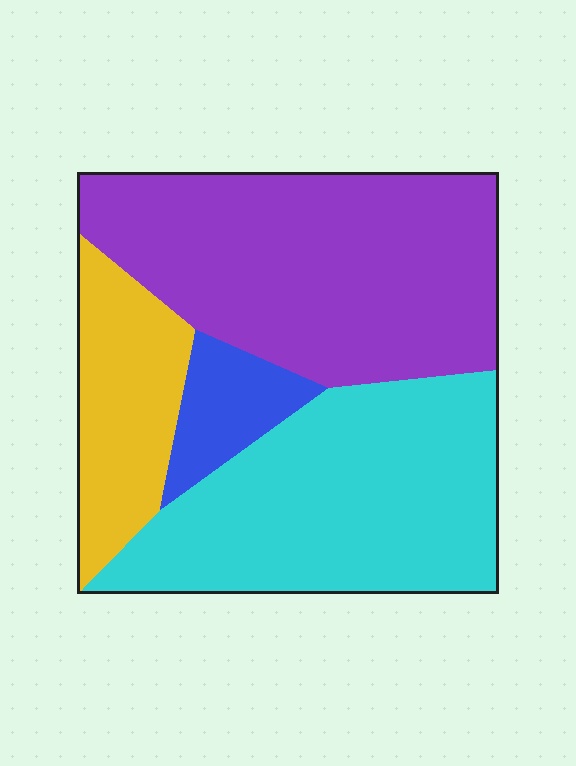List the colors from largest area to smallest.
From largest to smallest: purple, cyan, yellow, blue.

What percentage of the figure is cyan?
Cyan takes up about three eighths (3/8) of the figure.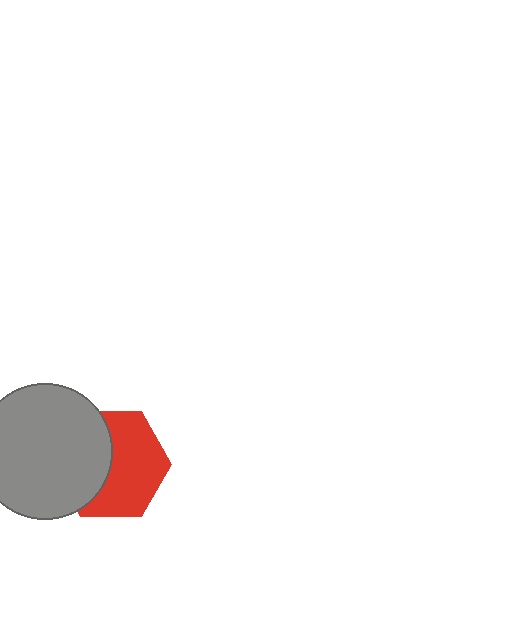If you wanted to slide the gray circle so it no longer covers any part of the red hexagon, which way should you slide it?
Slide it left — that is the most direct way to separate the two shapes.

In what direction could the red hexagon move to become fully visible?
The red hexagon could move right. That would shift it out from behind the gray circle entirely.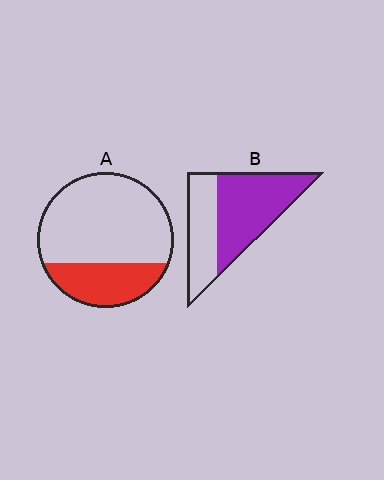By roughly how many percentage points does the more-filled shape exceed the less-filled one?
By roughly 30 percentage points (B over A).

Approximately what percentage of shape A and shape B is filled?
A is approximately 30% and B is approximately 60%.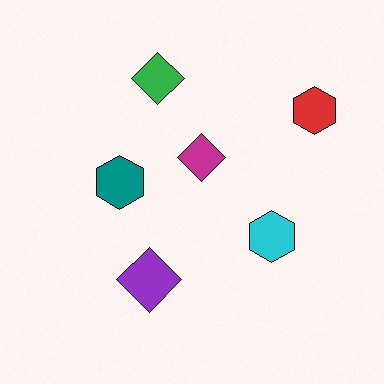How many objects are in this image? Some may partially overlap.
There are 6 objects.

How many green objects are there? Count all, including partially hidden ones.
There is 1 green object.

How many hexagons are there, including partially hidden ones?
There are 3 hexagons.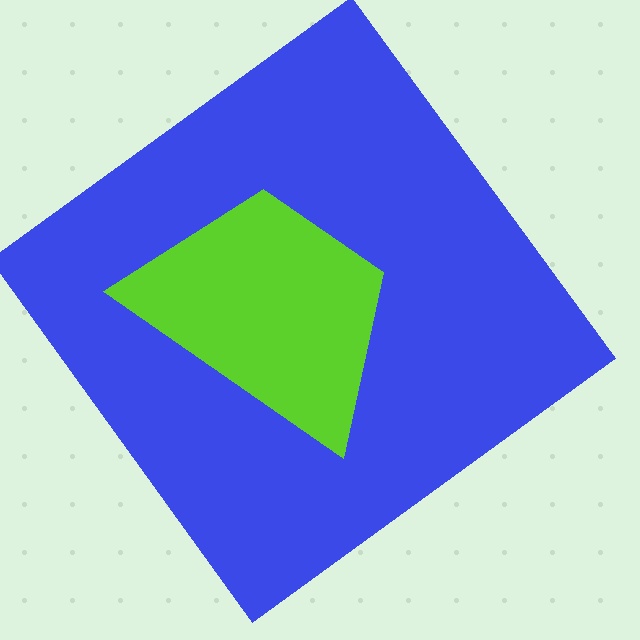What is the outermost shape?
The blue diamond.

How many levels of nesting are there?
2.